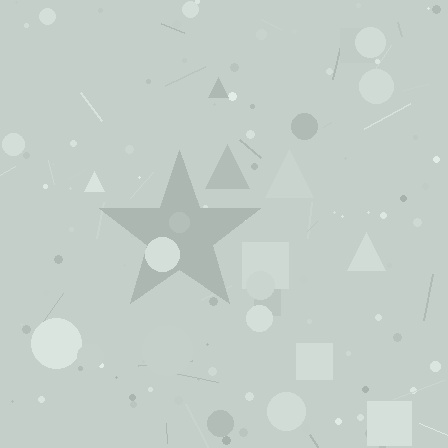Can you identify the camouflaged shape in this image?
The camouflaged shape is a star.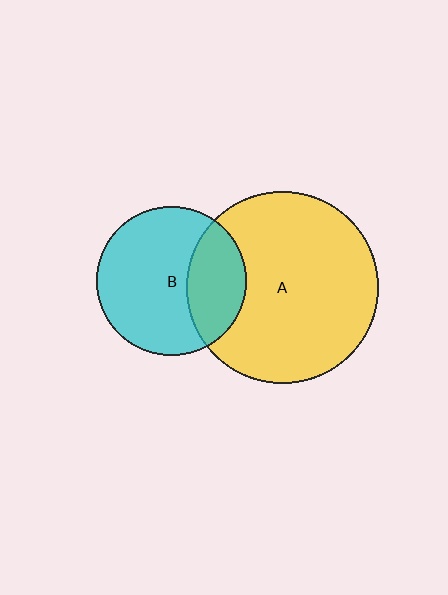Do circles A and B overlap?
Yes.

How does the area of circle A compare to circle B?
Approximately 1.6 times.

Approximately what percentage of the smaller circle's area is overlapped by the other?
Approximately 30%.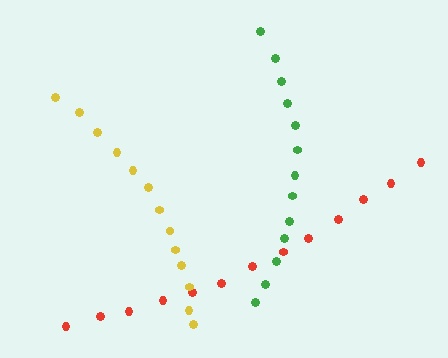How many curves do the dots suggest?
There are 3 distinct paths.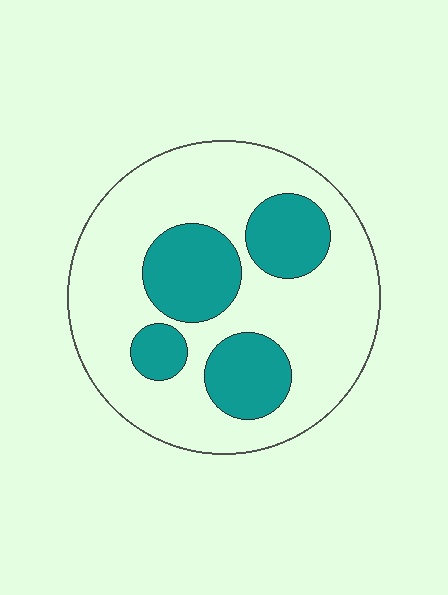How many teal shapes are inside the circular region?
4.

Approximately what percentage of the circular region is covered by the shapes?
Approximately 30%.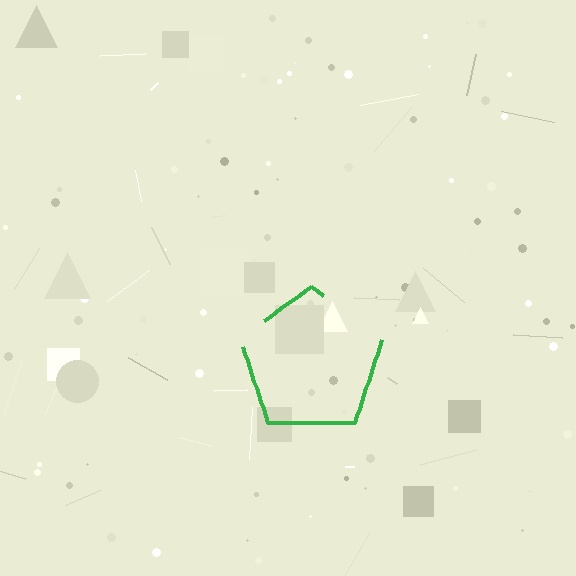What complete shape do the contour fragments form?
The contour fragments form a pentagon.